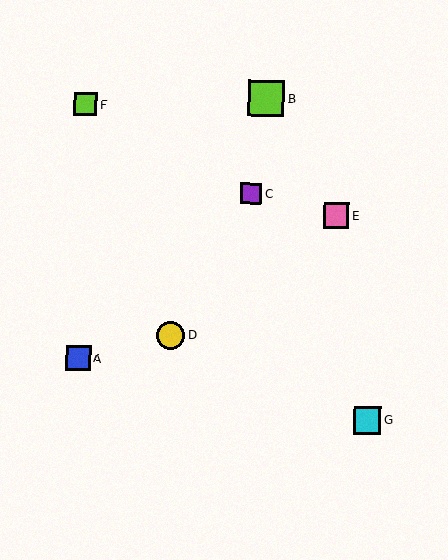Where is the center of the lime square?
The center of the lime square is at (86, 105).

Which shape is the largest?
The lime square (labeled B) is the largest.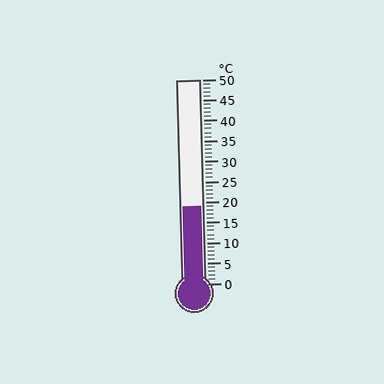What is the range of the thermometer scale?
The thermometer scale ranges from 0°C to 50°C.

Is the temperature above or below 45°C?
The temperature is below 45°C.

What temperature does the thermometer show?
The thermometer shows approximately 19°C.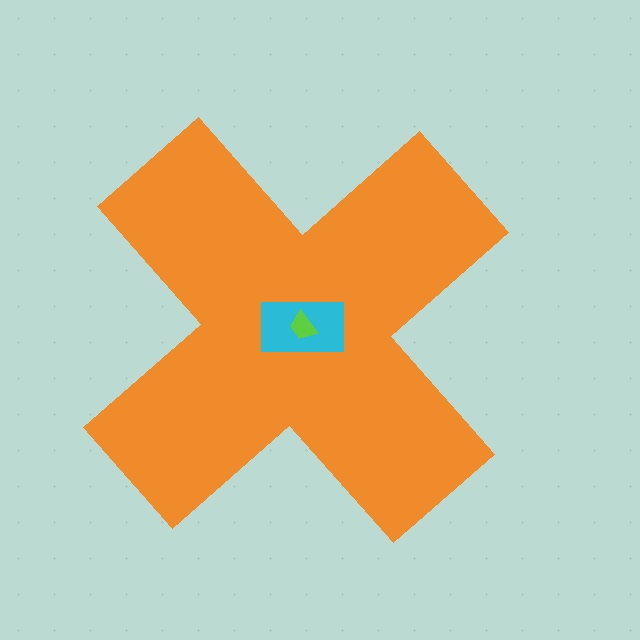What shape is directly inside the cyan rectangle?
The lime trapezoid.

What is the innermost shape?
The lime trapezoid.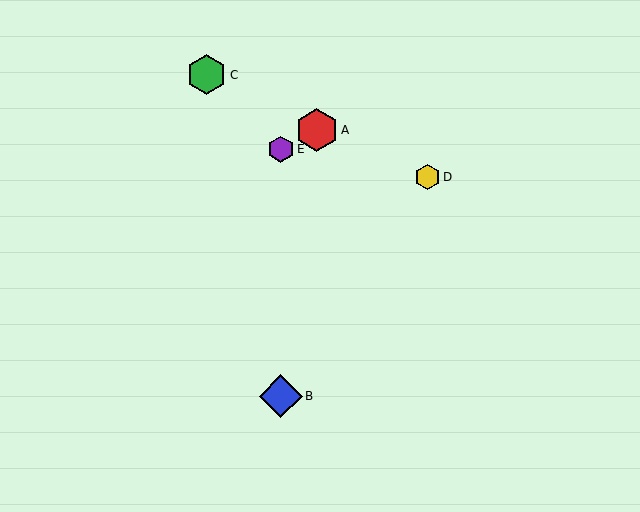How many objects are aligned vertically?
2 objects (B, E) are aligned vertically.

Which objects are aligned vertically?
Objects B, E are aligned vertically.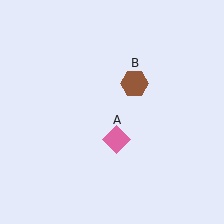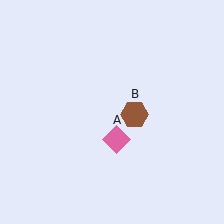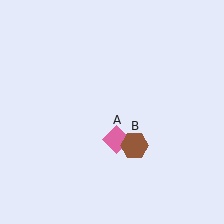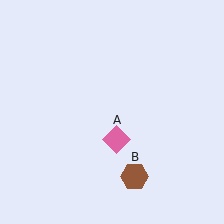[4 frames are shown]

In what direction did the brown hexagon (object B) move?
The brown hexagon (object B) moved down.